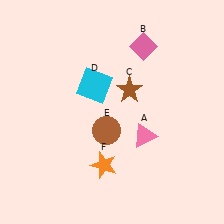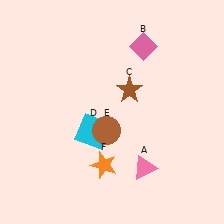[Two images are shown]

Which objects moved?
The objects that moved are: the pink triangle (A), the cyan square (D).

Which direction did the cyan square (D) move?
The cyan square (D) moved down.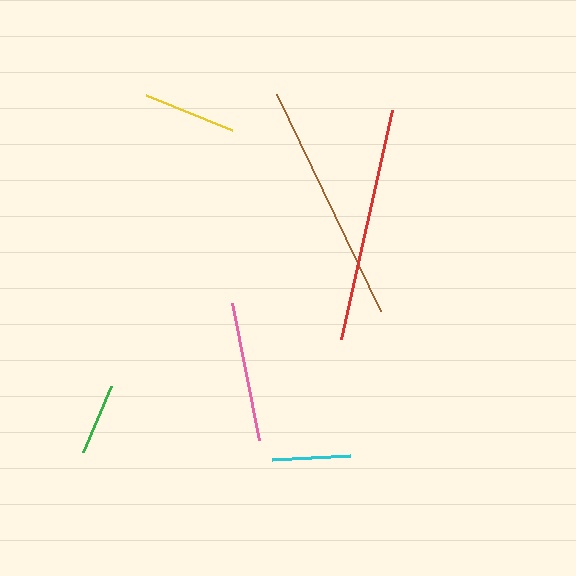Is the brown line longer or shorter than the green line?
The brown line is longer than the green line.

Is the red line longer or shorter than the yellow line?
The red line is longer than the yellow line.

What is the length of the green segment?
The green segment is approximately 72 pixels long.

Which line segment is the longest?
The brown line is the longest at approximately 240 pixels.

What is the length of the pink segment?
The pink segment is approximately 140 pixels long.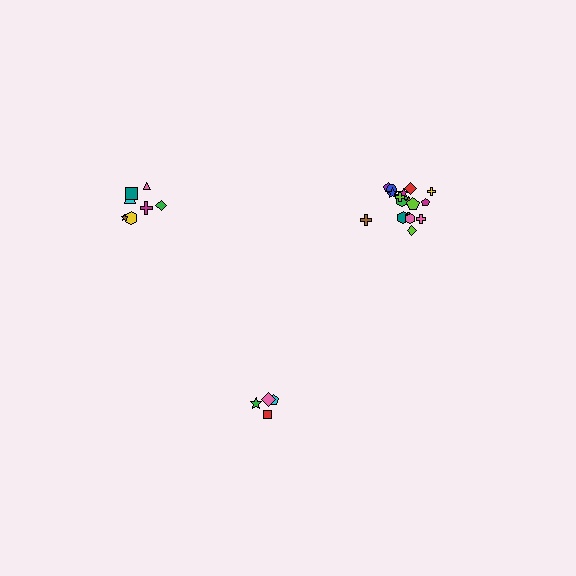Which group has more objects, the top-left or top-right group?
The top-right group.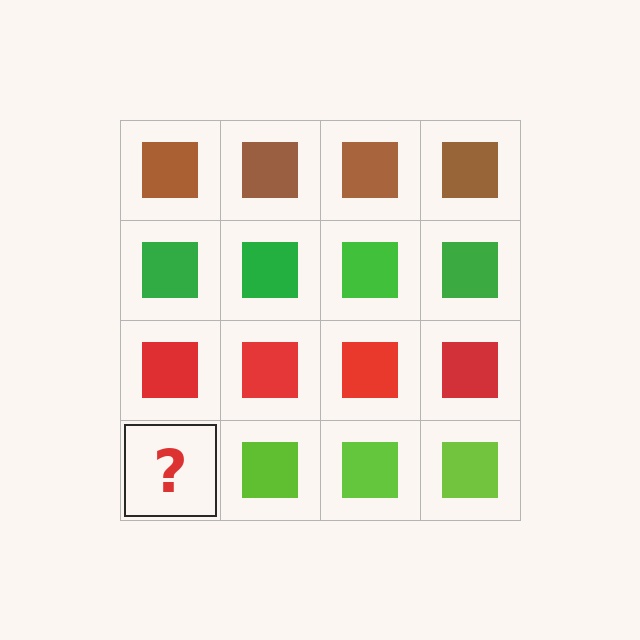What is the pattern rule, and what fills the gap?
The rule is that each row has a consistent color. The gap should be filled with a lime square.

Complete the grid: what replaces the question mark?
The question mark should be replaced with a lime square.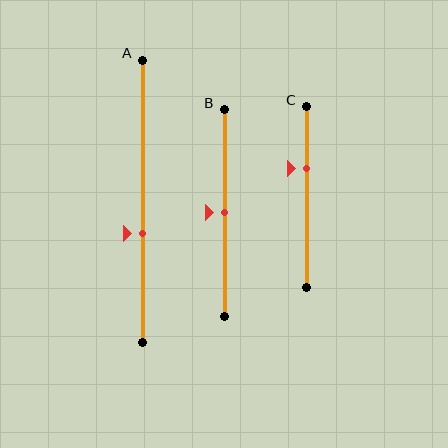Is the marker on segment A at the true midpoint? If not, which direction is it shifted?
No, the marker on segment A is shifted downward by about 12% of the segment length.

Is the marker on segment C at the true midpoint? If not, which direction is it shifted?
No, the marker on segment C is shifted upward by about 16% of the segment length.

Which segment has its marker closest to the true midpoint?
Segment B has its marker closest to the true midpoint.